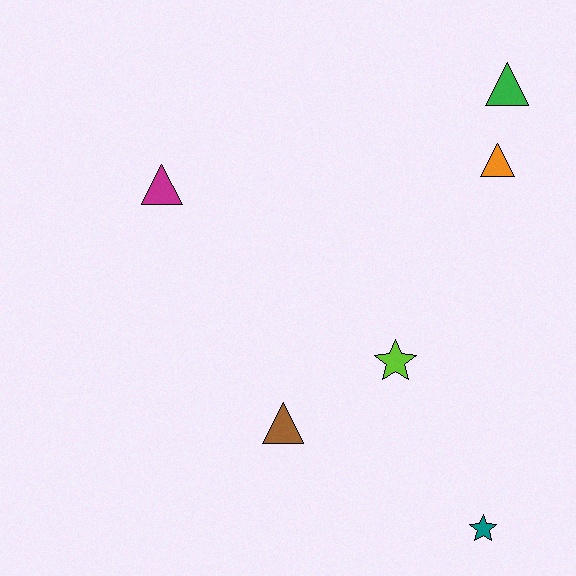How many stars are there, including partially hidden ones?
There are 2 stars.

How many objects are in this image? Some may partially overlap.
There are 6 objects.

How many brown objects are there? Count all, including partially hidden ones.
There is 1 brown object.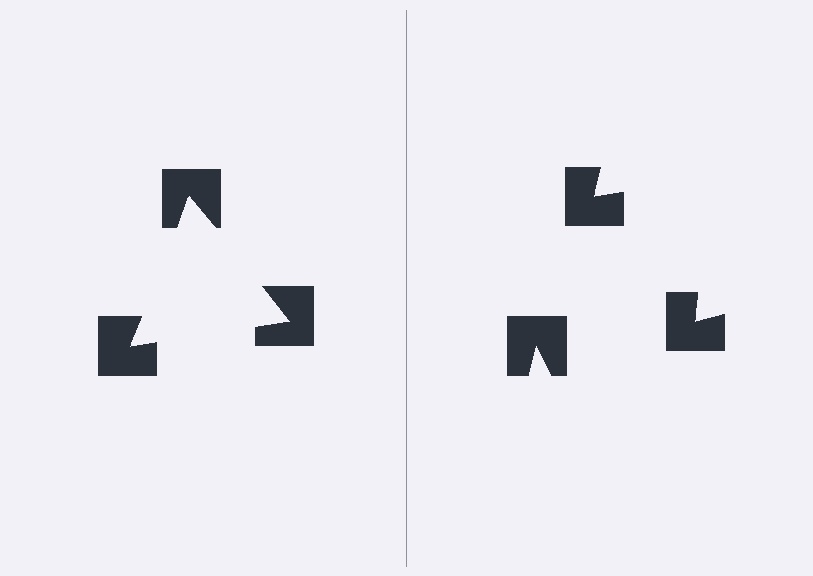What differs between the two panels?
The notched squares are positioned identically on both sides; only the wedge orientations differ. On the left they align to a triangle; on the right they are misaligned.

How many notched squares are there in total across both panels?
6 — 3 on each side.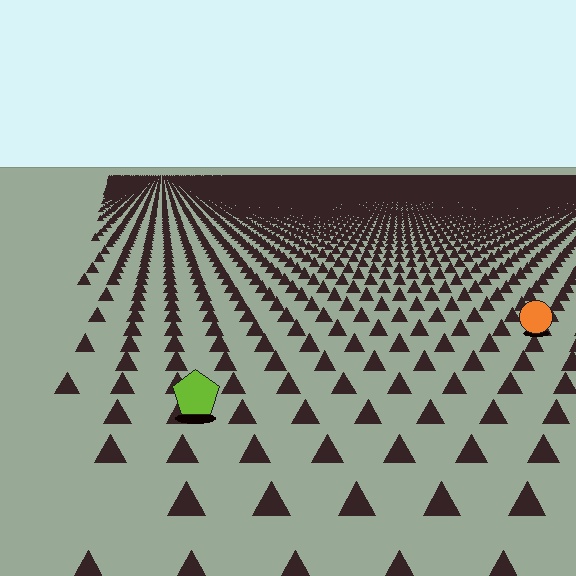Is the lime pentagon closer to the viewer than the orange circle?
Yes. The lime pentagon is closer — you can tell from the texture gradient: the ground texture is coarser near it.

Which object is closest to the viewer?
The lime pentagon is closest. The texture marks near it are larger and more spread out.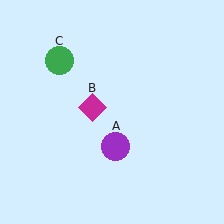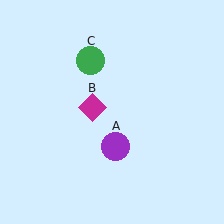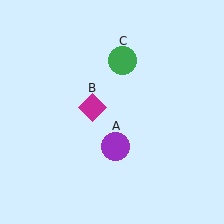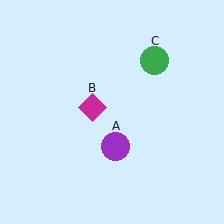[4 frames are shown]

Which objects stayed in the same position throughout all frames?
Purple circle (object A) and magenta diamond (object B) remained stationary.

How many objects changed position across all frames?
1 object changed position: green circle (object C).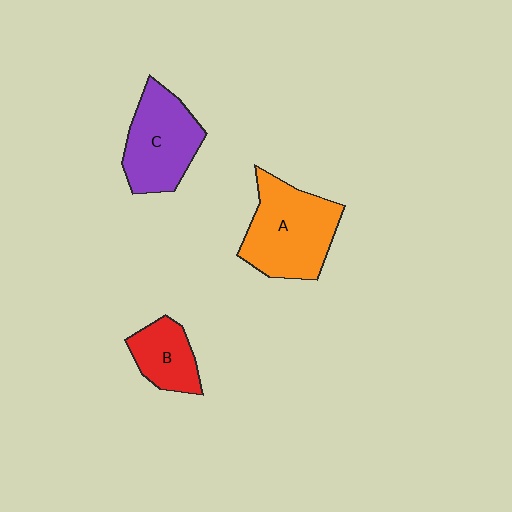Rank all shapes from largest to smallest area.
From largest to smallest: A (orange), C (purple), B (red).